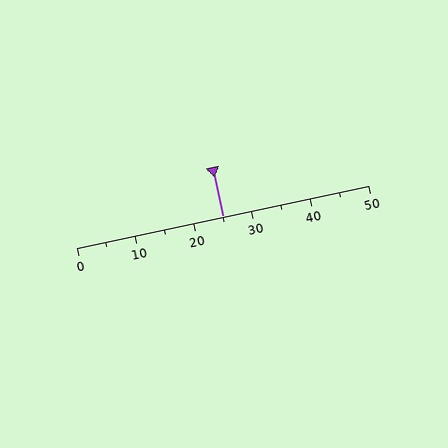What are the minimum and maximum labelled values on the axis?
The axis runs from 0 to 50.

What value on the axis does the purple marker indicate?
The marker indicates approximately 25.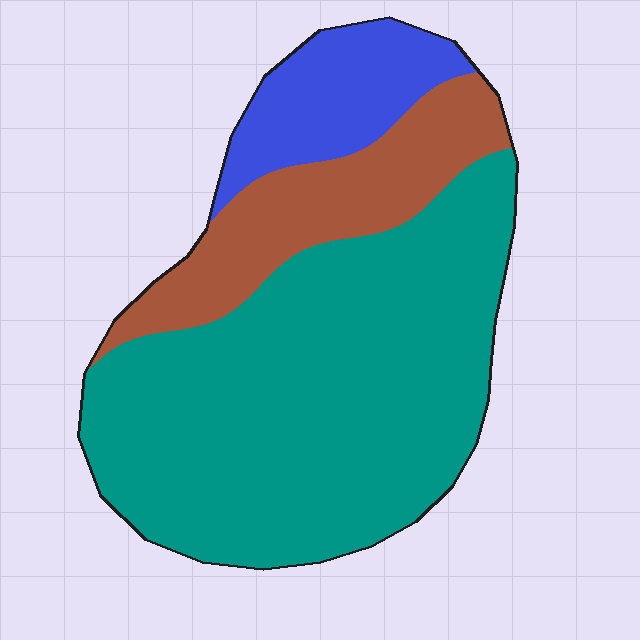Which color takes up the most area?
Teal, at roughly 65%.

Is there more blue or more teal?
Teal.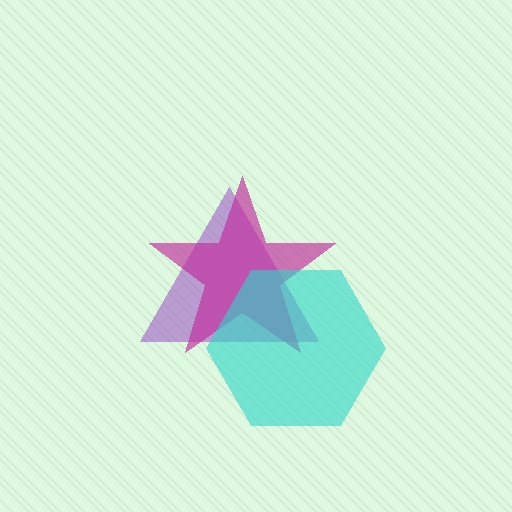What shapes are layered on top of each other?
The layered shapes are: a purple triangle, a magenta star, a cyan hexagon.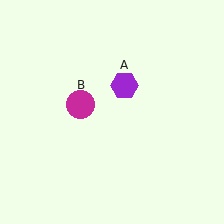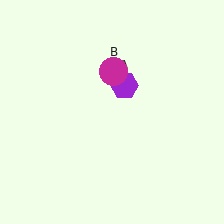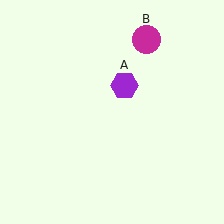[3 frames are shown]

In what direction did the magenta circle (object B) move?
The magenta circle (object B) moved up and to the right.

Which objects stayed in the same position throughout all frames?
Purple hexagon (object A) remained stationary.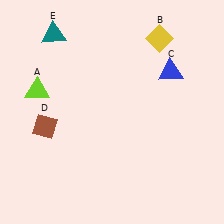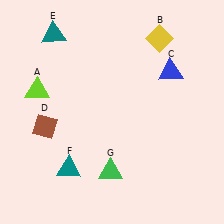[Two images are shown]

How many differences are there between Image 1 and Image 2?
There are 2 differences between the two images.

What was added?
A teal triangle (F), a green triangle (G) were added in Image 2.